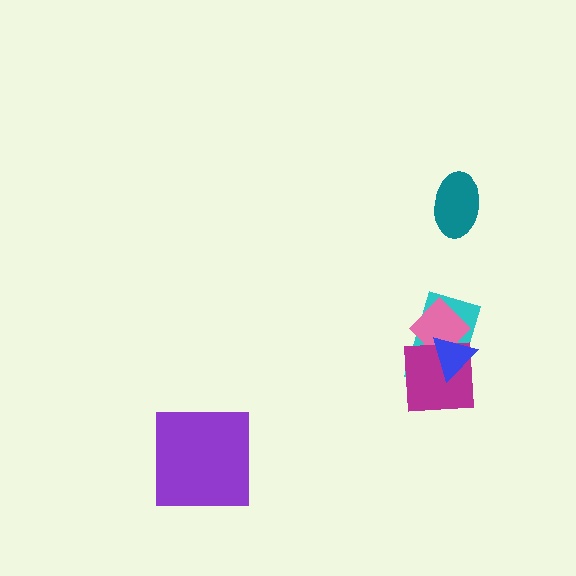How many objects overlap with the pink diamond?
3 objects overlap with the pink diamond.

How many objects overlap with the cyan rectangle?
3 objects overlap with the cyan rectangle.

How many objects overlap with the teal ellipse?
0 objects overlap with the teal ellipse.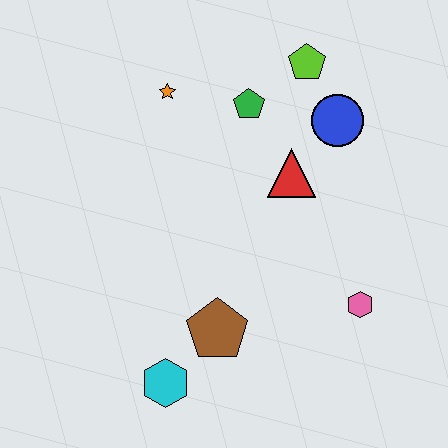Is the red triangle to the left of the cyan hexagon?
No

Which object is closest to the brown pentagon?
The cyan hexagon is closest to the brown pentagon.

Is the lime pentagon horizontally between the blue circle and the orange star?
Yes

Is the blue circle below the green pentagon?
Yes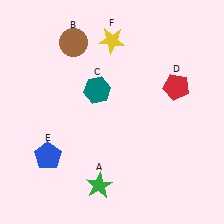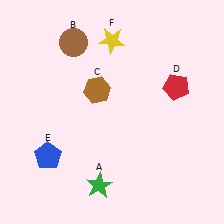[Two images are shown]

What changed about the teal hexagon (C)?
In Image 1, C is teal. In Image 2, it changed to brown.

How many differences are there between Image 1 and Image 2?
There is 1 difference between the two images.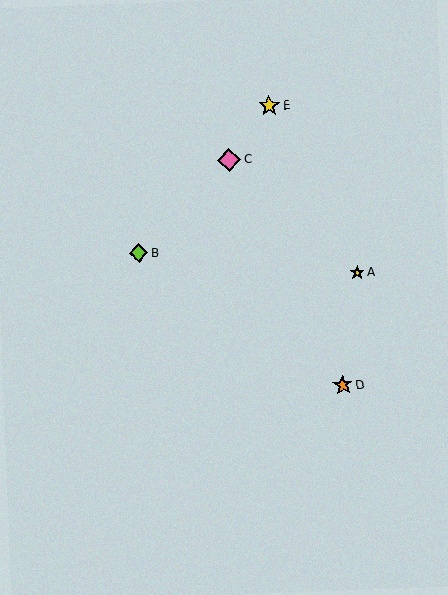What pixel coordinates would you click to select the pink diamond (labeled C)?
Click at (229, 160) to select the pink diamond C.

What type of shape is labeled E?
Shape E is a yellow star.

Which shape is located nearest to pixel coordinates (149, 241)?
The lime diamond (labeled B) at (139, 253) is nearest to that location.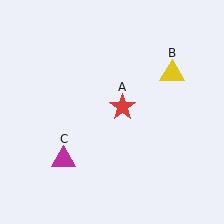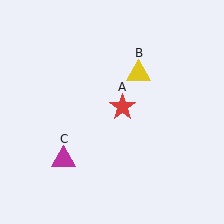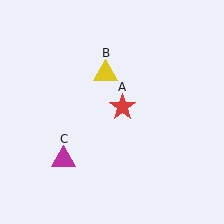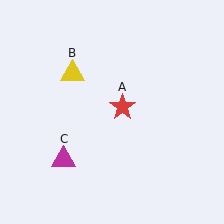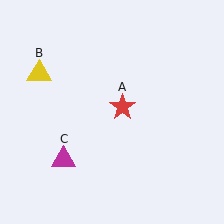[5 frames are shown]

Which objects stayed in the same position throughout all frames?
Red star (object A) and magenta triangle (object C) remained stationary.